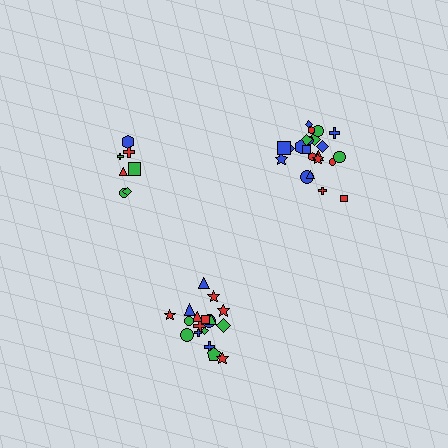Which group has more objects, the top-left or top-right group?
The top-right group.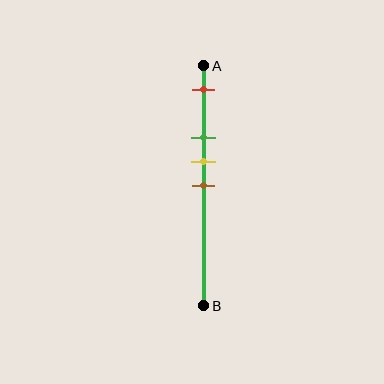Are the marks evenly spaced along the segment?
No, the marks are not evenly spaced.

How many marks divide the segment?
There are 4 marks dividing the segment.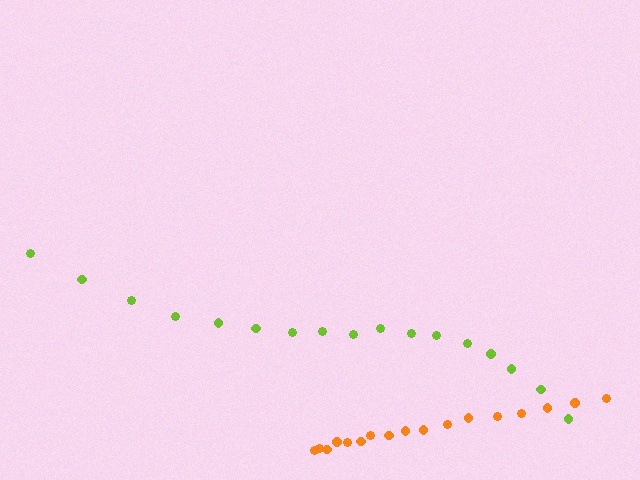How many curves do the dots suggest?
There are 2 distinct paths.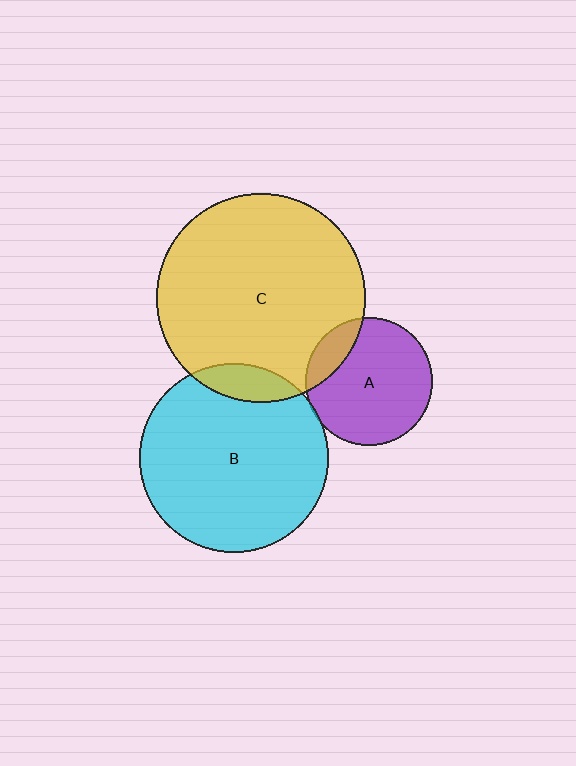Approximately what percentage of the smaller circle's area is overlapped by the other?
Approximately 10%.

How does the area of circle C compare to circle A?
Approximately 2.7 times.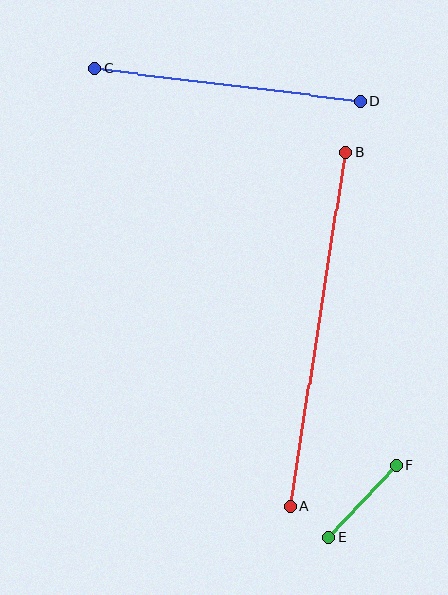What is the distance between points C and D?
The distance is approximately 268 pixels.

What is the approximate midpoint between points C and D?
The midpoint is at approximately (228, 85) pixels.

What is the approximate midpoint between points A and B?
The midpoint is at approximately (318, 329) pixels.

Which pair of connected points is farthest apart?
Points A and B are farthest apart.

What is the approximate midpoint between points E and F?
The midpoint is at approximately (362, 501) pixels.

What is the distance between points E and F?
The distance is approximately 99 pixels.